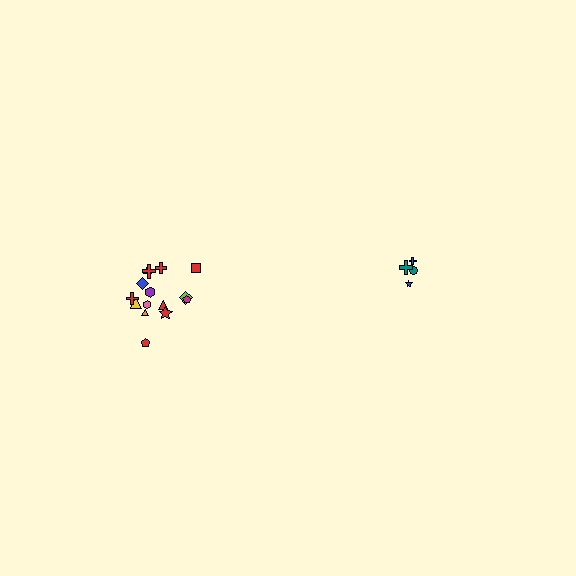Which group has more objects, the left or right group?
The left group.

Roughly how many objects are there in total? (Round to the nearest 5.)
Roughly 20 objects in total.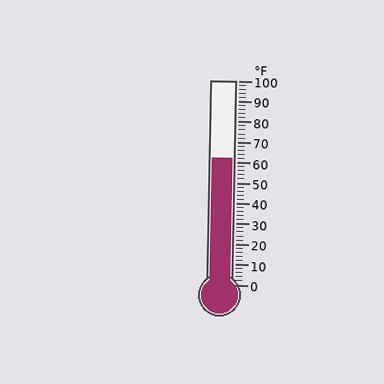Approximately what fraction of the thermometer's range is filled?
The thermometer is filled to approximately 60% of its range.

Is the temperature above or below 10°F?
The temperature is above 10°F.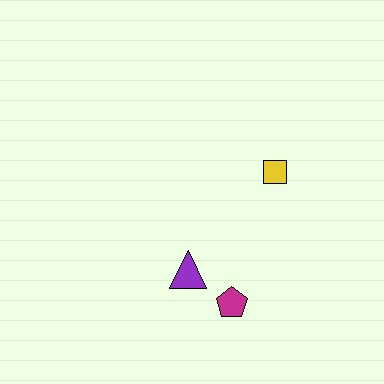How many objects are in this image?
There are 3 objects.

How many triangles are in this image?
There is 1 triangle.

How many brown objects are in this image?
There are no brown objects.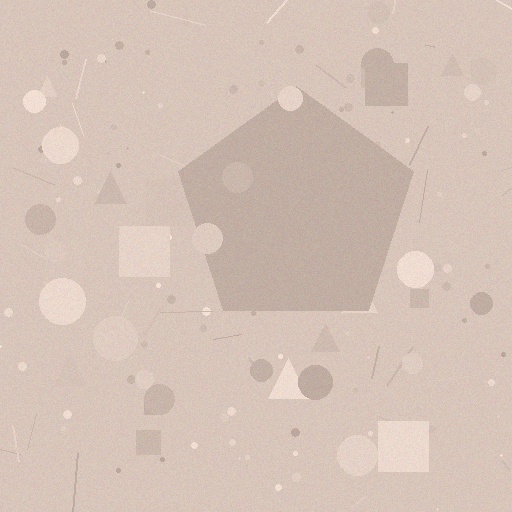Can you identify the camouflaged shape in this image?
The camouflaged shape is a pentagon.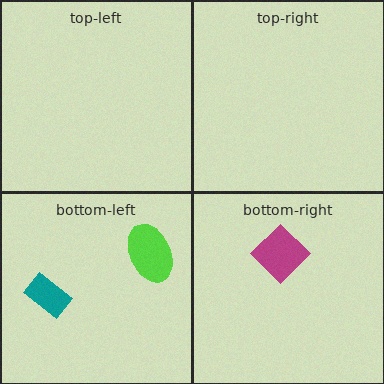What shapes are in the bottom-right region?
The magenta diamond.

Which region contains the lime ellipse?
The bottom-left region.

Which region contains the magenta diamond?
The bottom-right region.